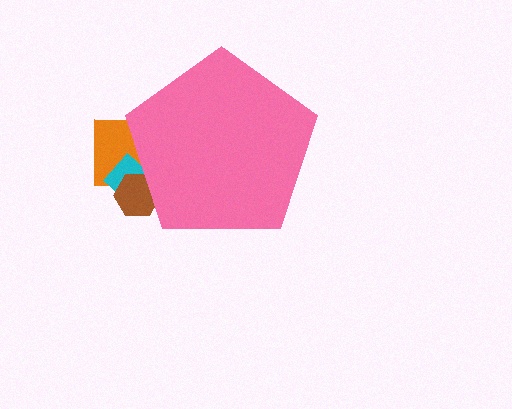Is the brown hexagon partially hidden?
Yes, the brown hexagon is partially hidden behind the pink pentagon.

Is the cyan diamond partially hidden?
Yes, the cyan diamond is partially hidden behind the pink pentagon.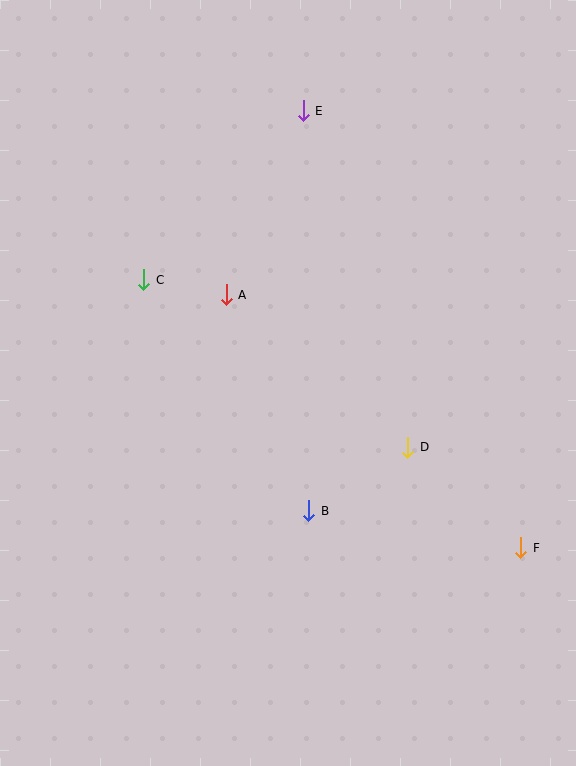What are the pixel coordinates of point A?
Point A is at (226, 295).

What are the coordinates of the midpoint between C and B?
The midpoint between C and B is at (226, 395).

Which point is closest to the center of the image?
Point A at (226, 295) is closest to the center.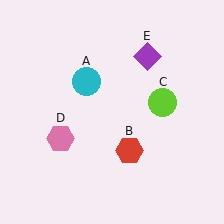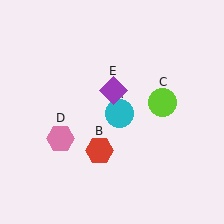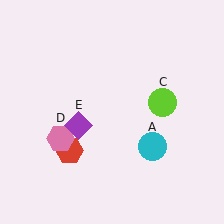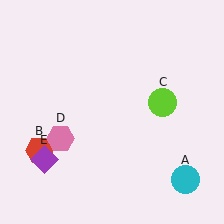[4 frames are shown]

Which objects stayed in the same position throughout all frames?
Lime circle (object C) and pink hexagon (object D) remained stationary.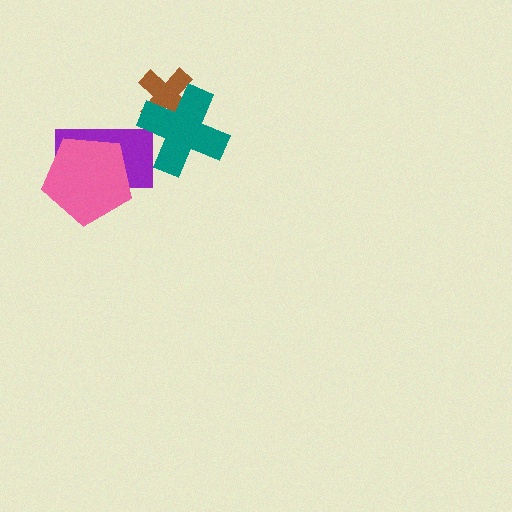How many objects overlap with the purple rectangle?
2 objects overlap with the purple rectangle.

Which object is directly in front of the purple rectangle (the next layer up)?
The teal cross is directly in front of the purple rectangle.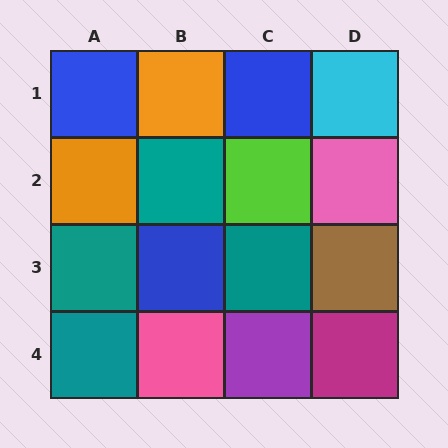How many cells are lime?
1 cell is lime.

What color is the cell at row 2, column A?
Orange.